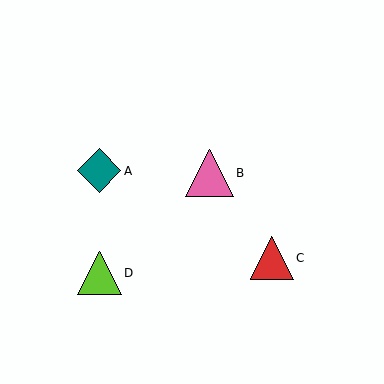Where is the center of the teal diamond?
The center of the teal diamond is at (99, 171).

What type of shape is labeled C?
Shape C is a red triangle.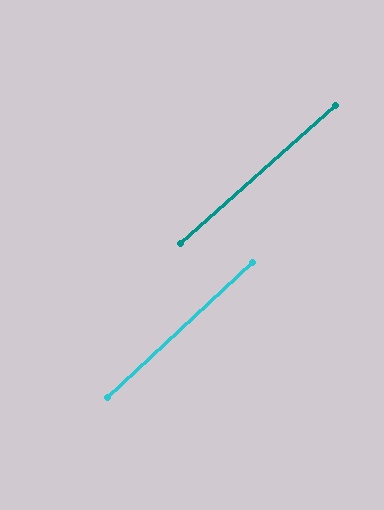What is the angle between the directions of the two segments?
Approximately 1 degree.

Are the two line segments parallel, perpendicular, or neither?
Parallel — their directions differ by only 1.1°.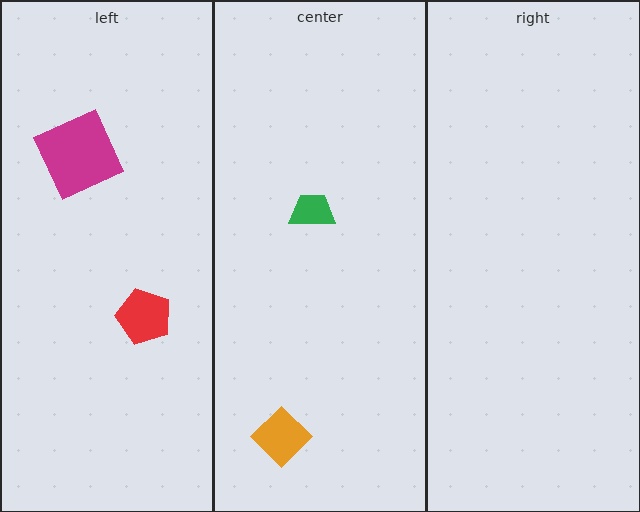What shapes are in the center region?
The orange diamond, the green trapezoid.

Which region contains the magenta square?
The left region.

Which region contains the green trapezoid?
The center region.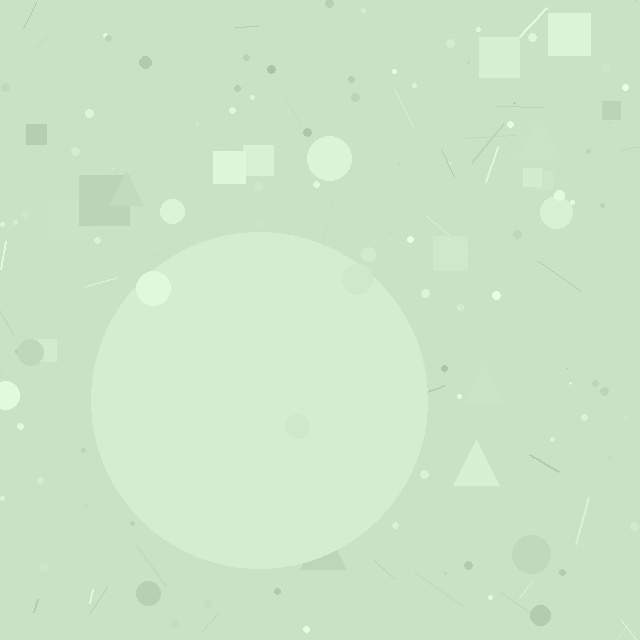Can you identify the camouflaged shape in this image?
The camouflaged shape is a circle.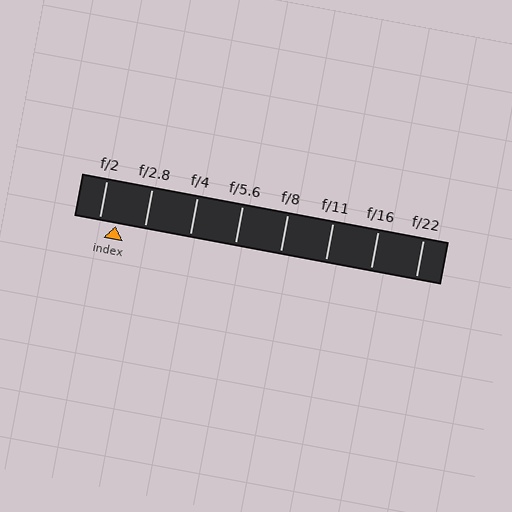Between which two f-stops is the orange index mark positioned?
The index mark is between f/2 and f/2.8.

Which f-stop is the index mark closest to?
The index mark is closest to f/2.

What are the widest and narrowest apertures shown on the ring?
The widest aperture shown is f/2 and the narrowest is f/22.